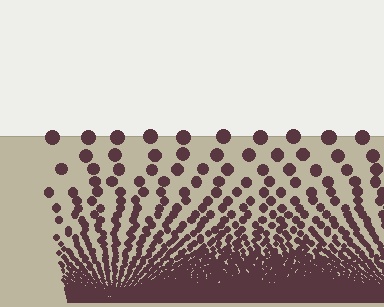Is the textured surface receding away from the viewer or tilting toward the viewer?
The surface appears to tilt toward the viewer. Texture elements get larger and sparser toward the top.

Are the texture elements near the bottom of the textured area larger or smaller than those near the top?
Smaller. The gradient is inverted — elements near the bottom are smaller and denser.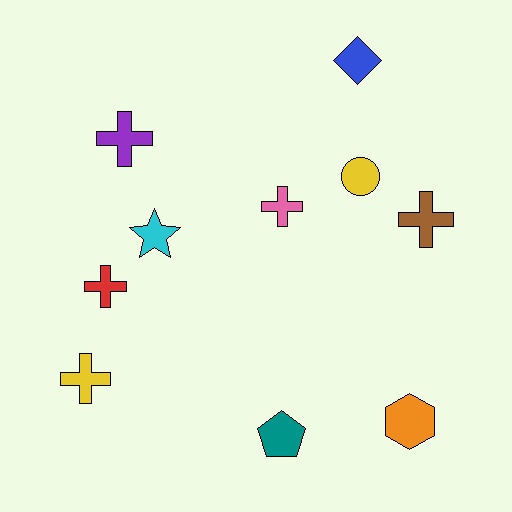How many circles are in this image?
There is 1 circle.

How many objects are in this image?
There are 10 objects.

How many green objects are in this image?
There are no green objects.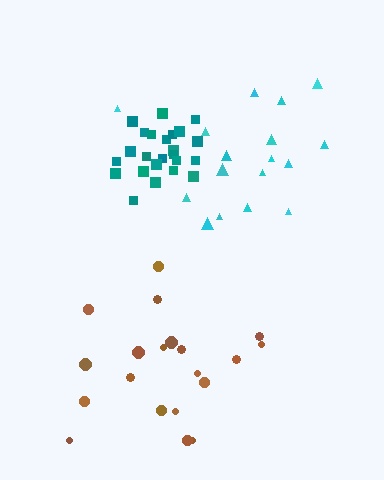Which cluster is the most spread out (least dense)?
Brown.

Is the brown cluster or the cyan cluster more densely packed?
Cyan.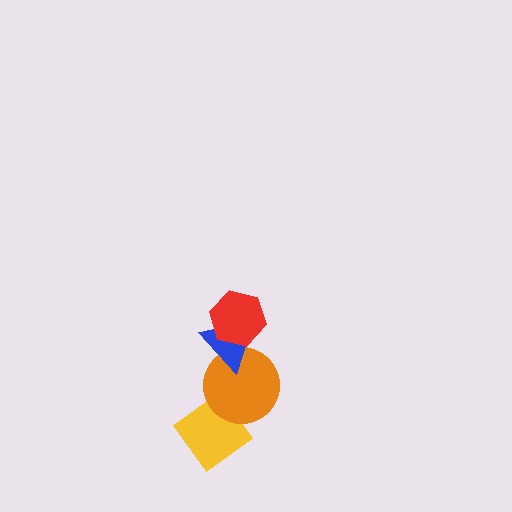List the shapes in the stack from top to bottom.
From top to bottom: the red hexagon, the blue triangle, the orange circle, the yellow diamond.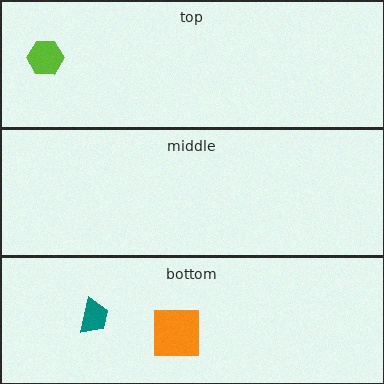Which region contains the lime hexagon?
The top region.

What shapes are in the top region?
The lime hexagon.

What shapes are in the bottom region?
The orange square, the teal trapezoid.